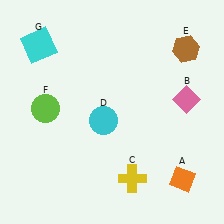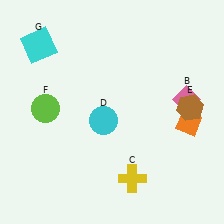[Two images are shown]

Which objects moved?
The objects that moved are: the orange diamond (A), the brown hexagon (E).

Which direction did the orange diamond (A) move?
The orange diamond (A) moved up.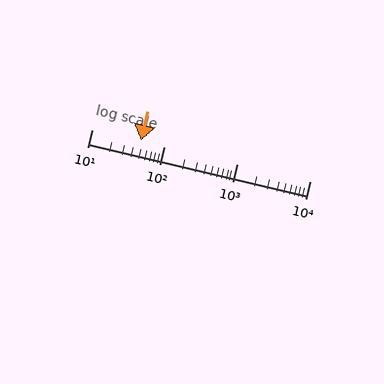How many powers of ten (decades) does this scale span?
The scale spans 3 decades, from 10 to 10000.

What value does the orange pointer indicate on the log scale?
The pointer indicates approximately 48.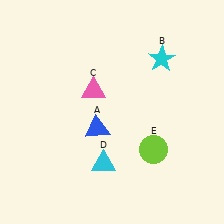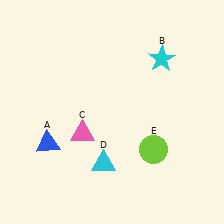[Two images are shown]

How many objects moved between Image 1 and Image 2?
2 objects moved between the two images.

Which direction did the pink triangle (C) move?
The pink triangle (C) moved down.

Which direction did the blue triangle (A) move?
The blue triangle (A) moved left.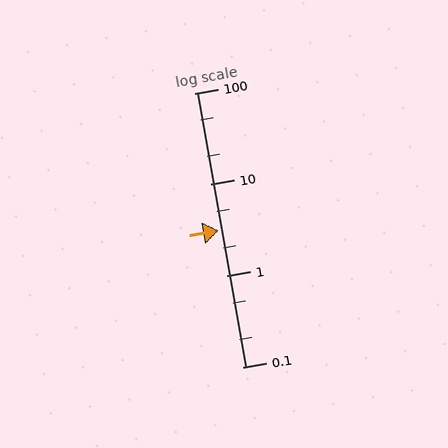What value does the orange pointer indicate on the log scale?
The pointer indicates approximately 3.1.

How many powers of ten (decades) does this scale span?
The scale spans 3 decades, from 0.1 to 100.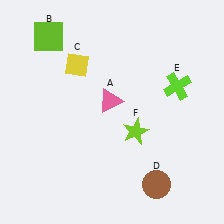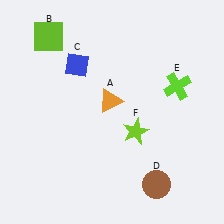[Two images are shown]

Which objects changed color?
A changed from pink to orange. C changed from yellow to blue.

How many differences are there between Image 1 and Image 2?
There are 2 differences between the two images.